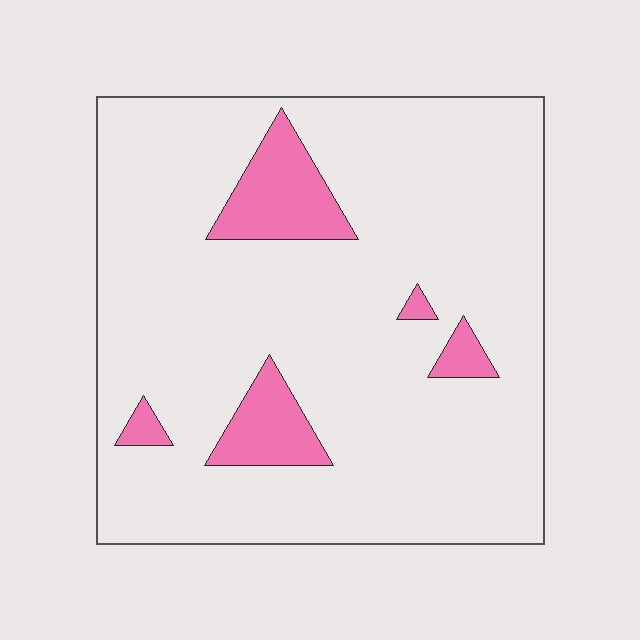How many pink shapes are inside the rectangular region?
5.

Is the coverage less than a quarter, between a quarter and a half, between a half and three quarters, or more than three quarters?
Less than a quarter.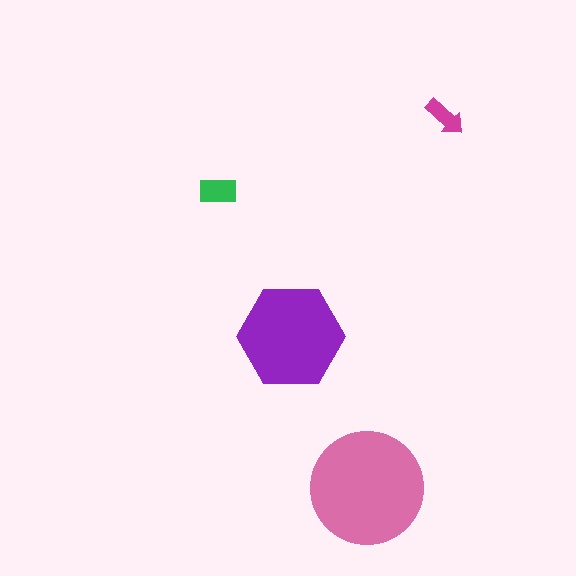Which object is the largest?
The pink circle.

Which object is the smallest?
The magenta arrow.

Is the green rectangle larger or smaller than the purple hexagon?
Smaller.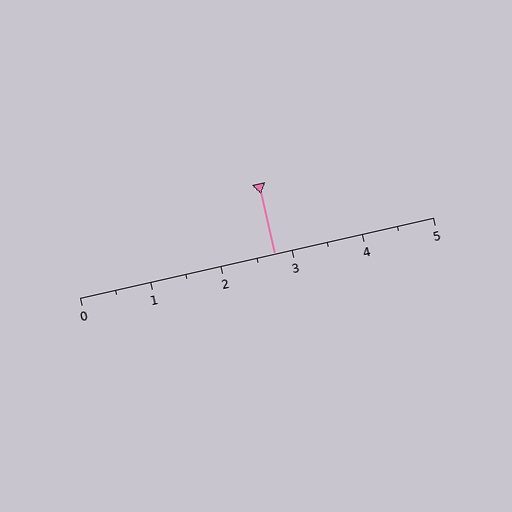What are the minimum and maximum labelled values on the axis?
The axis runs from 0 to 5.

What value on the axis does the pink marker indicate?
The marker indicates approximately 2.8.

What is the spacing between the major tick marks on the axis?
The major ticks are spaced 1 apart.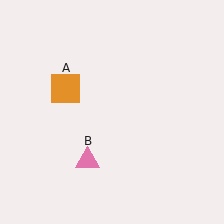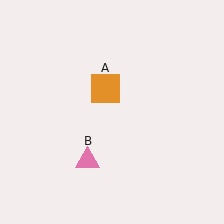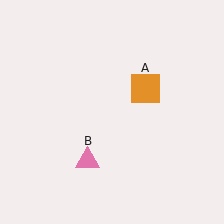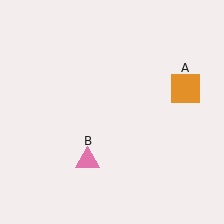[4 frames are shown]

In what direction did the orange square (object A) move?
The orange square (object A) moved right.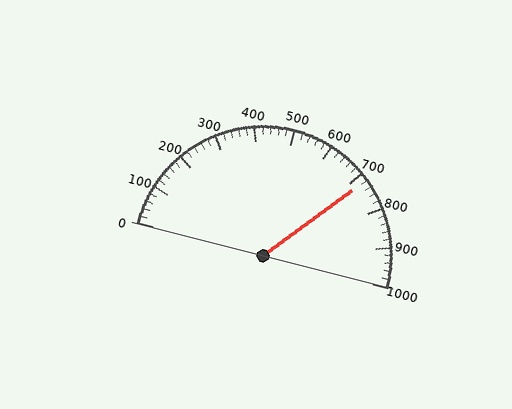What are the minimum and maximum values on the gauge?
The gauge ranges from 0 to 1000.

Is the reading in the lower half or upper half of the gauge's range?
The reading is in the upper half of the range (0 to 1000).